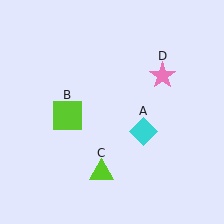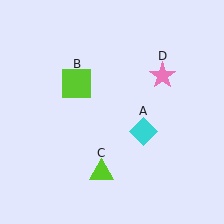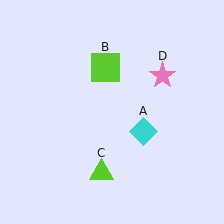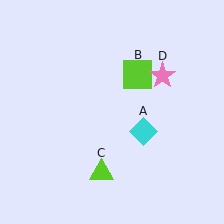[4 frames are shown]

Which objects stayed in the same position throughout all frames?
Cyan diamond (object A) and lime triangle (object C) and pink star (object D) remained stationary.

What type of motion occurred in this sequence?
The lime square (object B) rotated clockwise around the center of the scene.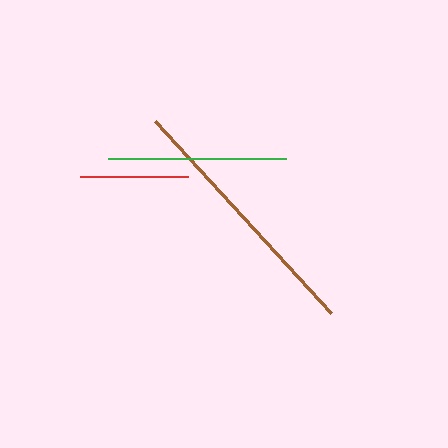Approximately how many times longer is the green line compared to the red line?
The green line is approximately 1.6 times the length of the red line.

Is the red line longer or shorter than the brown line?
The brown line is longer than the red line.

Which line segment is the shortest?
The red line is the shortest at approximately 108 pixels.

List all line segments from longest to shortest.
From longest to shortest: brown, green, red.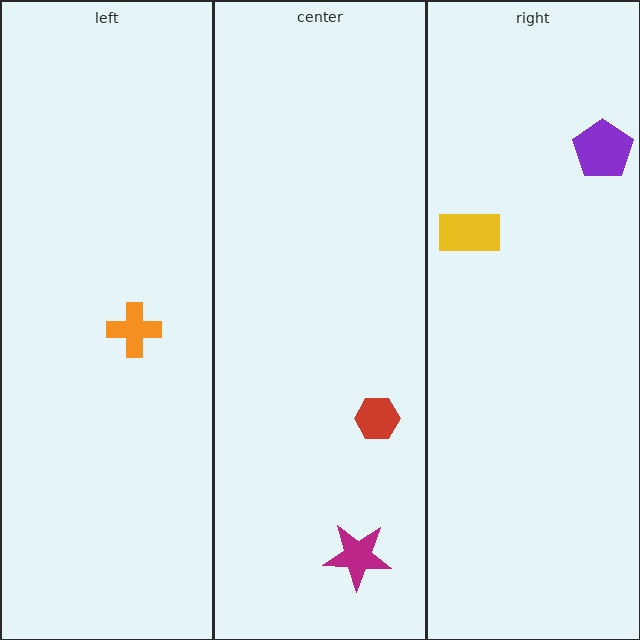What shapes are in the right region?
The yellow rectangle, the purple pentagon.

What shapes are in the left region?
The orange cross.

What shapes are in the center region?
The magenta star, the red hexagon.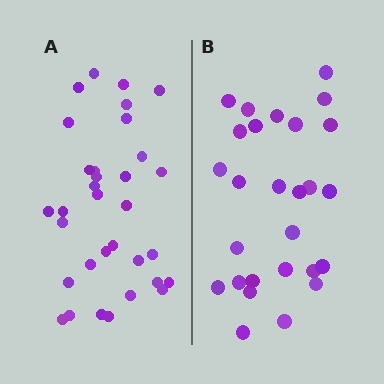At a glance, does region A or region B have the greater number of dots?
Region A (the left region) has more dots.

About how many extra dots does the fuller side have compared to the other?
Region A has about 6 more dots than region B.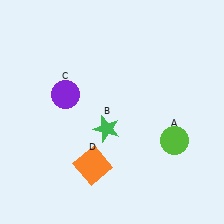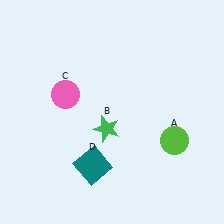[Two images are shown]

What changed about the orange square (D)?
In Image 1, D is orange. In Image 2, it changed to teal.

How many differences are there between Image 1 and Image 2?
There are 2 differences between the two images.